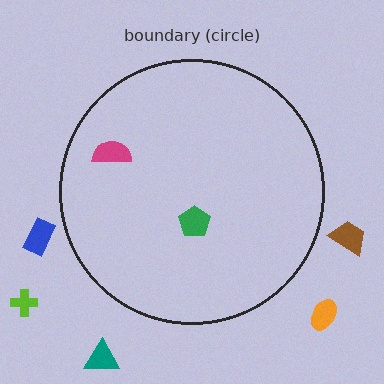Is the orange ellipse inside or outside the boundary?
Outside.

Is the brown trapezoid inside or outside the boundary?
Outside.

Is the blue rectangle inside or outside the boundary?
Outside.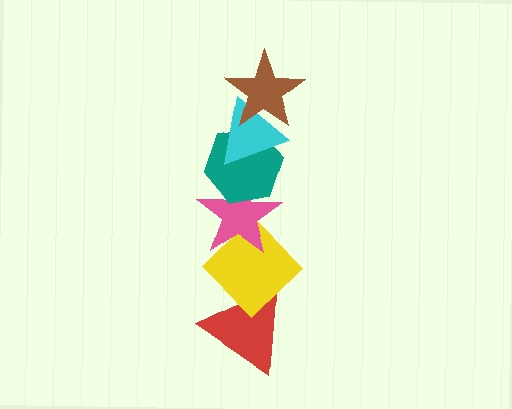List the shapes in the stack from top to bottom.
From top to bottom: the brown star, the cyan triangle, the teal hexagon, the pink star, the yellow diamond, the red triangle.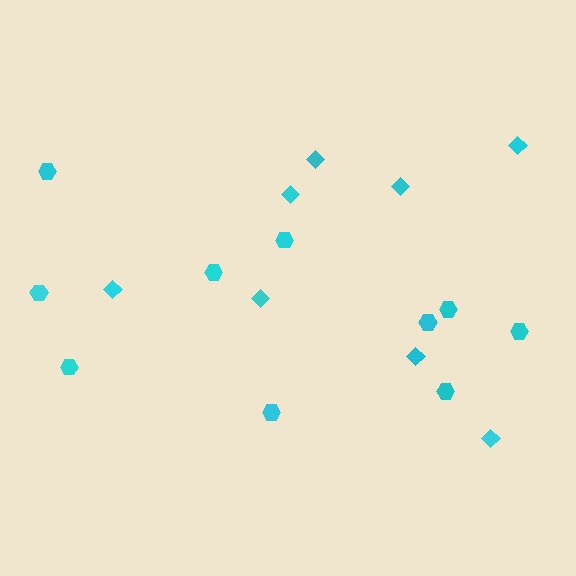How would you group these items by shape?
There are 2 groups: one group of hexagons (10) and one group of diamonds (8).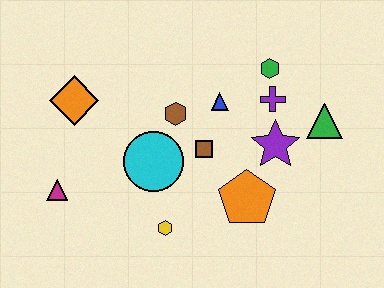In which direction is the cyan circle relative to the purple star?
The cyan circle is to the left of the purple star.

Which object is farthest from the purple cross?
The magenta triangle is farthest from the purple cross.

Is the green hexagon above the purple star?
Yes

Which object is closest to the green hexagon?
The purple cross is closest to the green hexagon.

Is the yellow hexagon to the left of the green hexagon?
Yes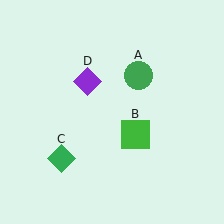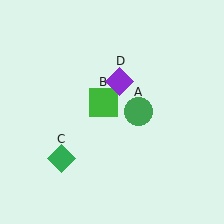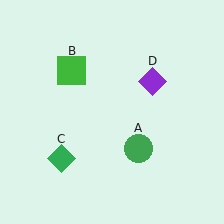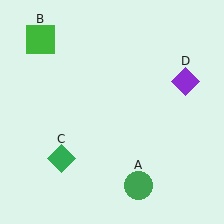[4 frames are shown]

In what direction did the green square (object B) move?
The green square (object B) moved up and to the left.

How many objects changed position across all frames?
3 objects changed position: green circle (object A), green square (object B), purple diamond (object D).